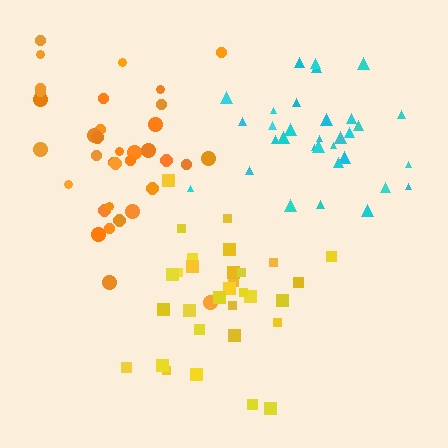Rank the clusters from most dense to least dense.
cyan, yellow, orange.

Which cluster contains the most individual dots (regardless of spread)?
Orange (35).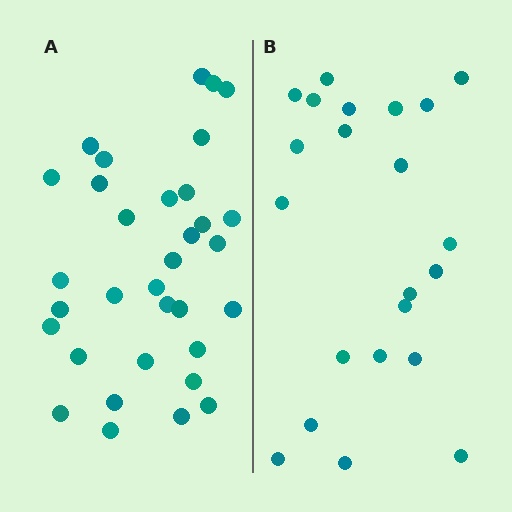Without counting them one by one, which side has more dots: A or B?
Region A (the left region) has more dots.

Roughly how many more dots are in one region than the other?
Region A has roughly 12 or so more dots than region B.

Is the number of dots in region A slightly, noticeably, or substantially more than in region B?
Region A has substantially more. The ratio is roughly 1.5 to 1.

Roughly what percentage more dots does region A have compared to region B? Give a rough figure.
About 50% more.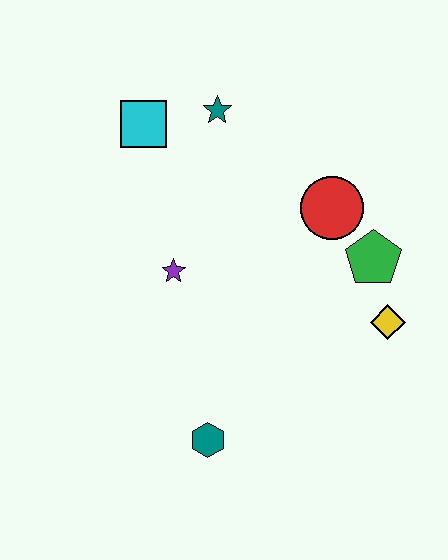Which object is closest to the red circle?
The green pentagon is closest to the red circle.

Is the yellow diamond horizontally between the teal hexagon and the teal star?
No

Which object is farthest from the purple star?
The yellow diamond is farthest from the purple star.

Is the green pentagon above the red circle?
No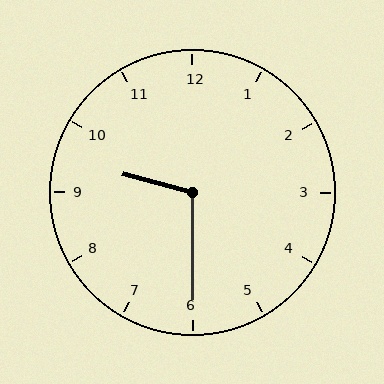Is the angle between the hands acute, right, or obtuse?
It is obtuse.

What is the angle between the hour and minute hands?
Approximately 105 degrees.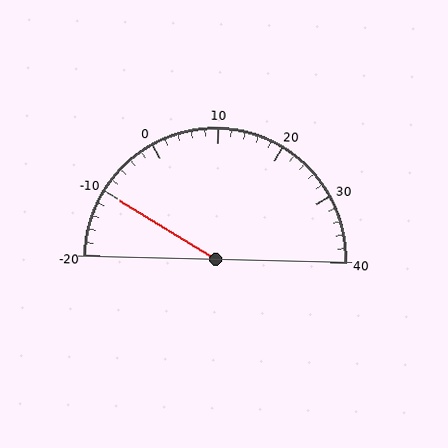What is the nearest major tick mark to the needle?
The nearest major tick mark is -10.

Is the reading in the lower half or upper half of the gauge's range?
The reading is in the lower half of the range (-20 to 40).